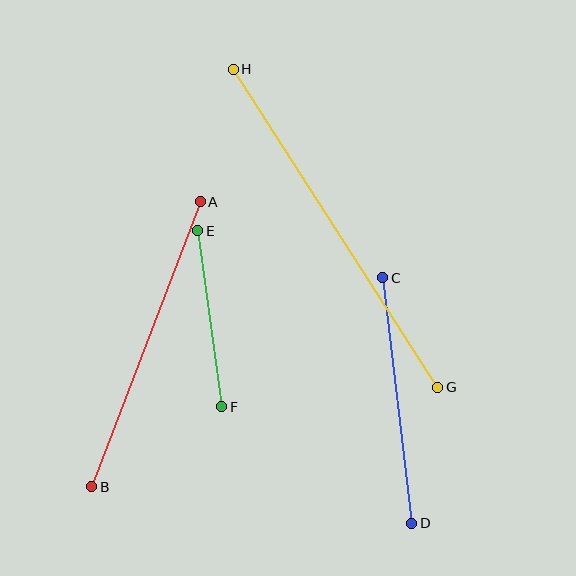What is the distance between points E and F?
The distance is approximately 178 pixels.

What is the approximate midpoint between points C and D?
The midpoint is at approximately (397, 401) pixels.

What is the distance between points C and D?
The distance is approximately 247 pixels.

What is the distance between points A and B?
The distance is approximately 305 pixels.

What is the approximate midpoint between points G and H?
The midpoint is at approximately (335, 228) pixels.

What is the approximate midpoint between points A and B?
The midpoint is at approximately (146, 344) pixels.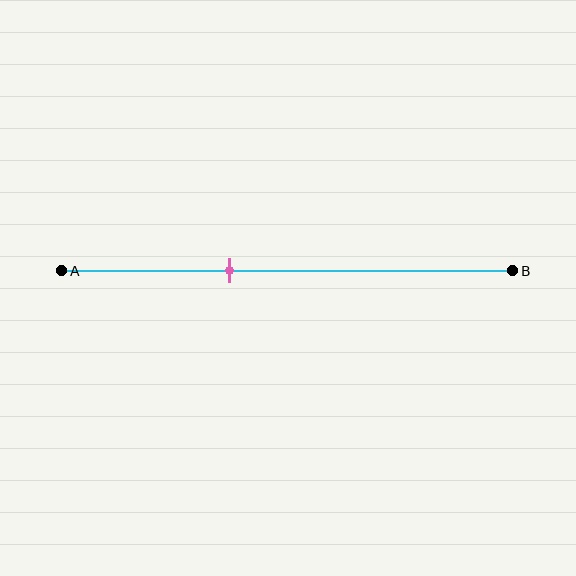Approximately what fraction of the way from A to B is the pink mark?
The pink mark is approximately 35% of the way from A to B.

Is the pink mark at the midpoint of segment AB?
No, the mark is at about 35% from A, not at the 50% midpoint.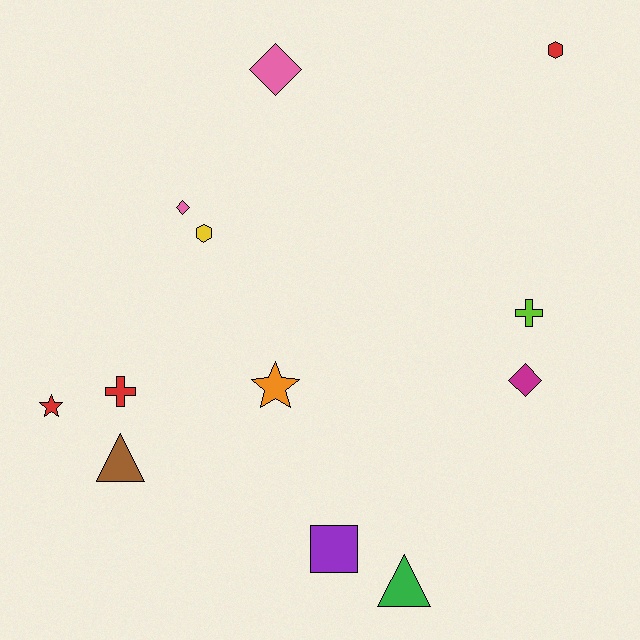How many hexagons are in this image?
There are 2 hexagons.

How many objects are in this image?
There are 12 objects.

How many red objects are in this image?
There are 3 red objects.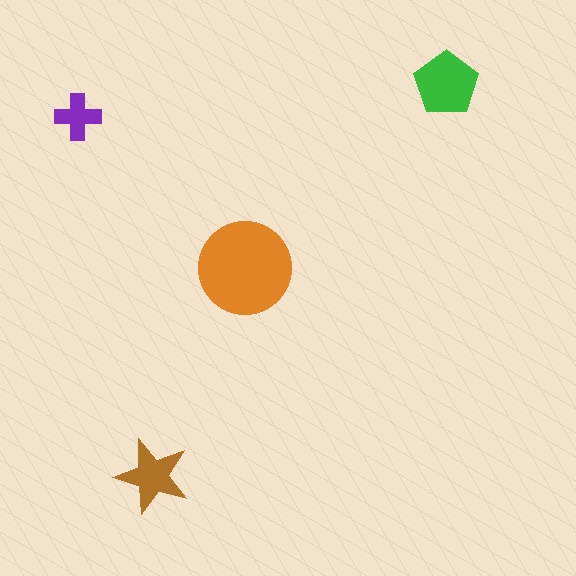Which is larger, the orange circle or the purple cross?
The orange circle.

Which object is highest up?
The green pentagon is topmost.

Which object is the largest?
The orange circle.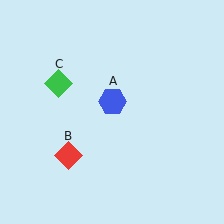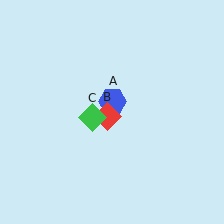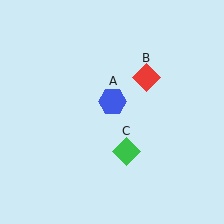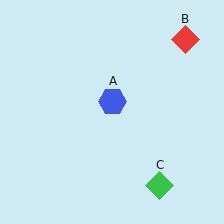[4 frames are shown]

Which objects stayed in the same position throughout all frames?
Blue hexagon (object A) remained stationary.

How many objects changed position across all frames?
2 objects changed position: red diamond (object B), green diamond (object C).